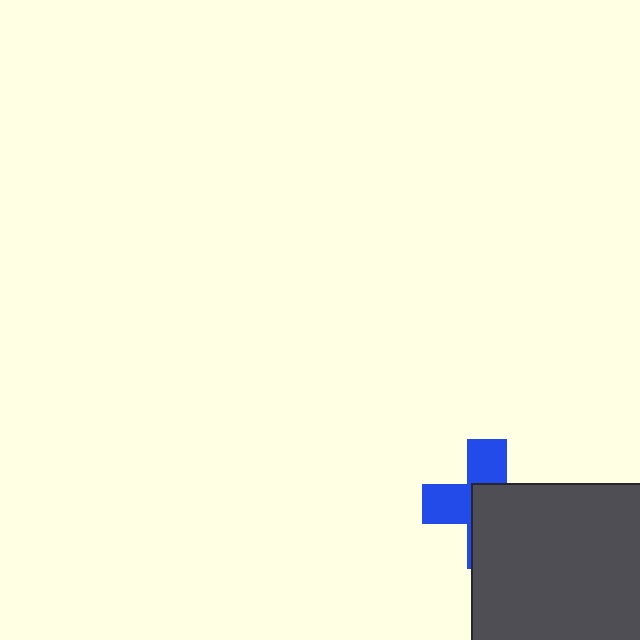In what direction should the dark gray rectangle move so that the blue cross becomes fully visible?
The dark gray rectangle should move toward the lower-right. That is the shortest direction to clear the overlap and leave the blue cross fully visible.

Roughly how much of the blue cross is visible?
A small part of it is visible (roughly 45%).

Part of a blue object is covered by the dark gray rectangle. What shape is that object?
It is a cross.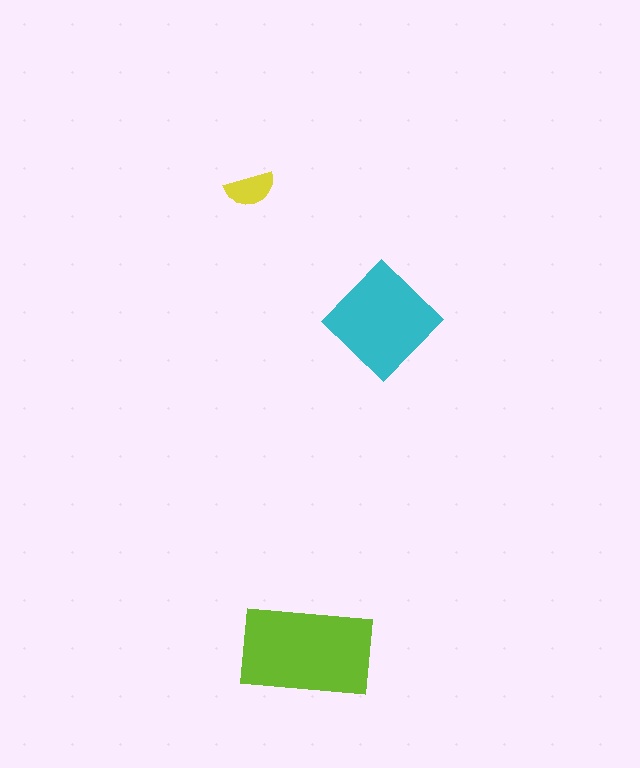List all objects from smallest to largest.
The yellow semicircle, the cyan diamond, the lime rectangle.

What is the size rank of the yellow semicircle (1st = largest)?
3rd.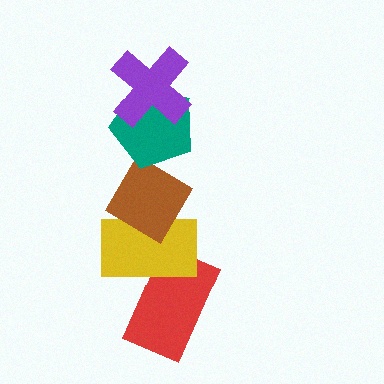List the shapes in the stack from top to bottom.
From top to bottom: the purple cross, the teal pentagon, the brown diamond, the yellow rectangle, the red rectangle.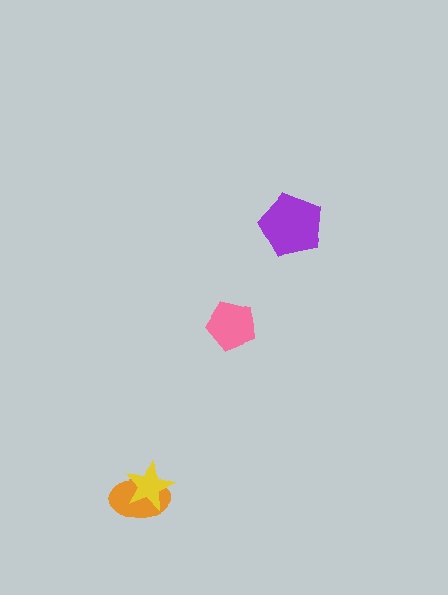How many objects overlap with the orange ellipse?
1 object overlaps with the orange ellipse.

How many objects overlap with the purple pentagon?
0 objects overlap with the purple pentagon.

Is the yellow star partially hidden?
No, no other shape covers it.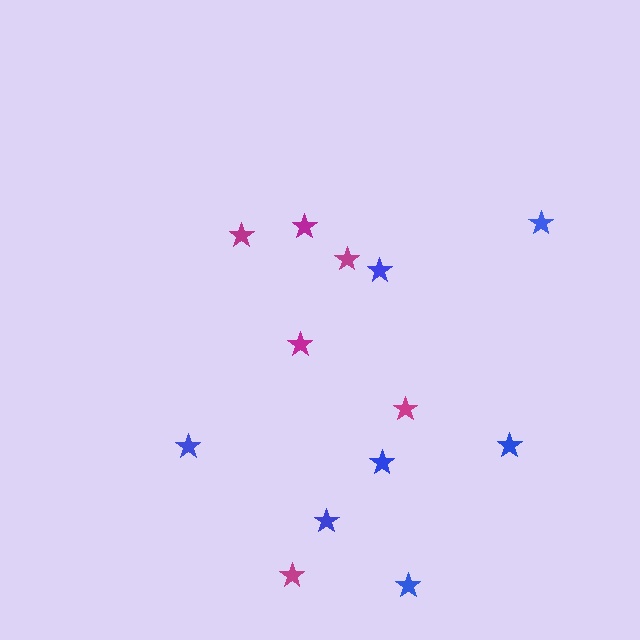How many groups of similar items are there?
There are 2 groups: one group of magenta stars (6) and one group of blue stars (7).